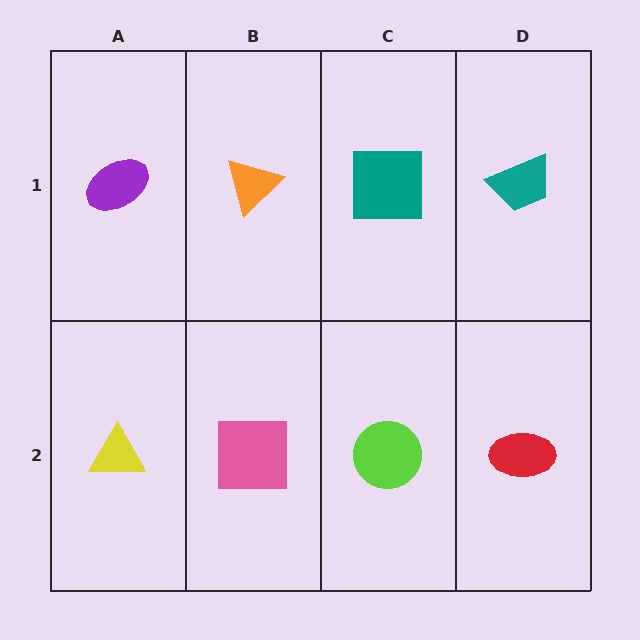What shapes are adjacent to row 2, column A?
A purple ellipse (row 1, column A), a pink square (row 2, column B).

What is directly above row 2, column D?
A teal trapezoid.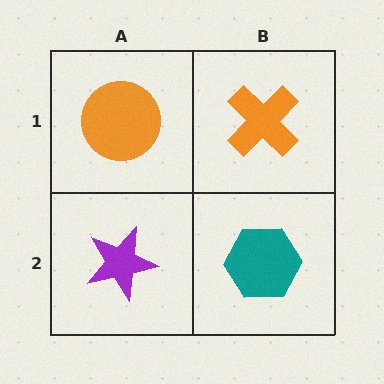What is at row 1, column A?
An orange circle.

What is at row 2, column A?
A purple star.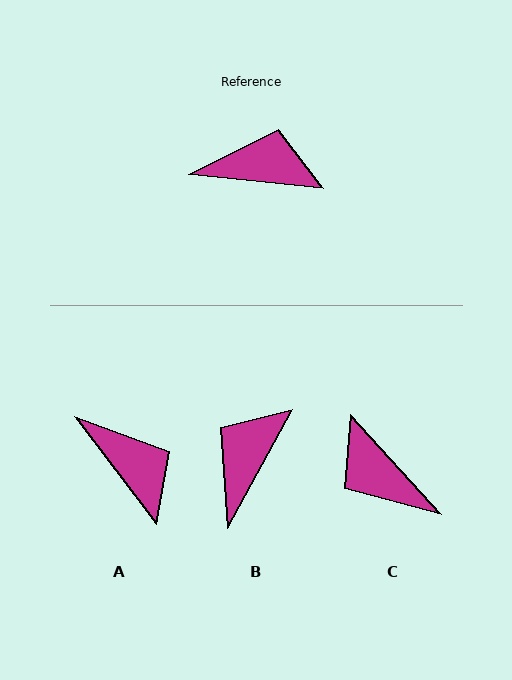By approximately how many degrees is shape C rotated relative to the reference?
Approximately 138 degrees counter-clockwise.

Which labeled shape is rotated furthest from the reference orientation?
C, about 138 degrees away.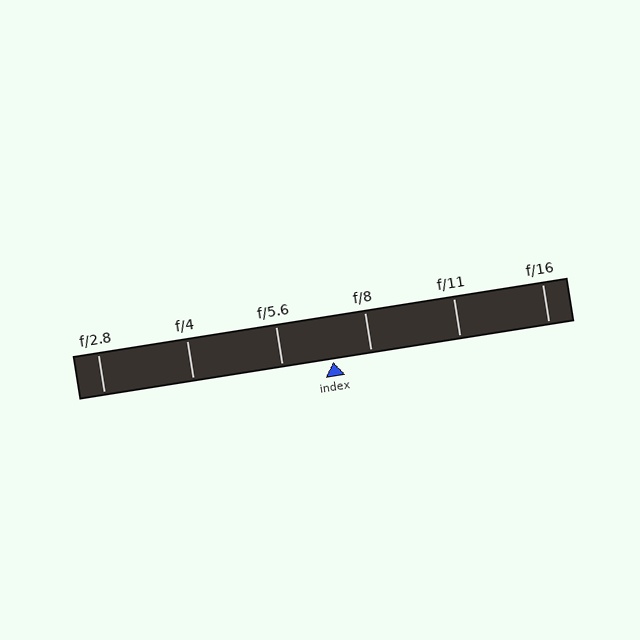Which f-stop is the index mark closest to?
The index mark is closest to f/8.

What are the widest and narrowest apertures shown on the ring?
The widest aperture shown is f/2.8 and the narrowest is f/16.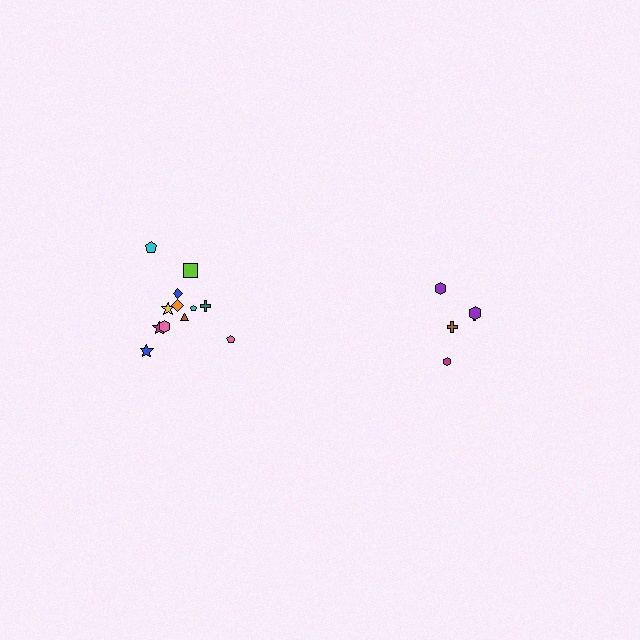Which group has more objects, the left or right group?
The left group.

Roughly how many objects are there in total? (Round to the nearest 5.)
Roughly 15 objects in total.